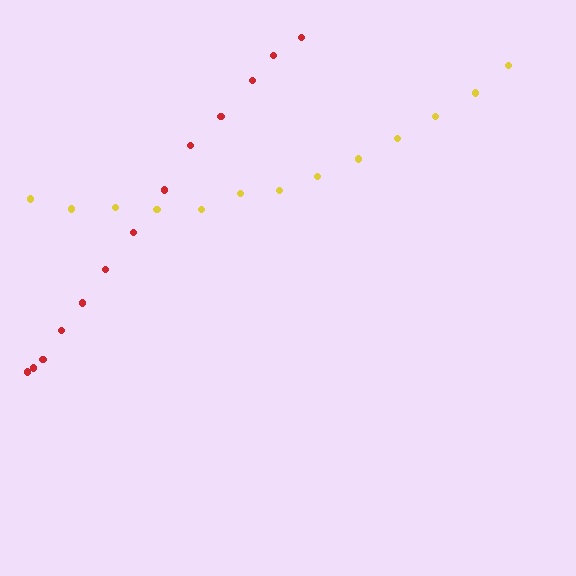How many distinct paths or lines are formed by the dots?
There are 2 distinct paths.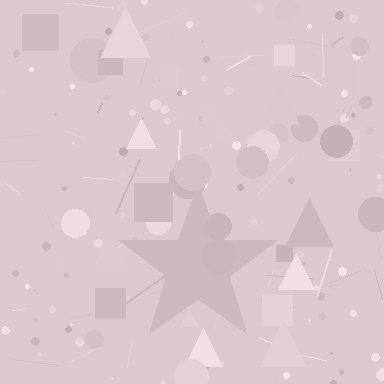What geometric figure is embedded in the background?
A star is embedded in the background.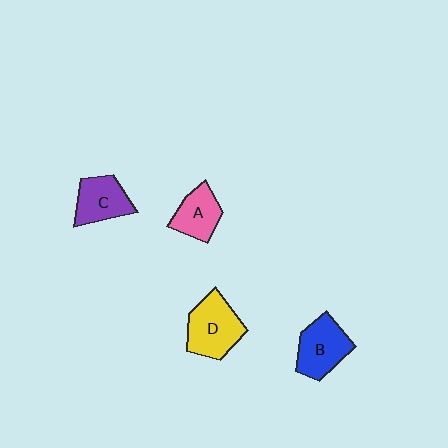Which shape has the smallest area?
Shape A (pink).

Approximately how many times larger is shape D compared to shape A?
Approximately 1.4 times.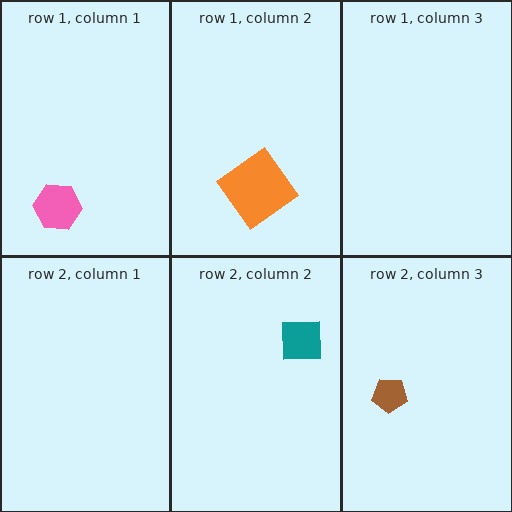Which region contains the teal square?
The row 2, column 2 region.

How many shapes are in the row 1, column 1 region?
1.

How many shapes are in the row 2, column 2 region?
1.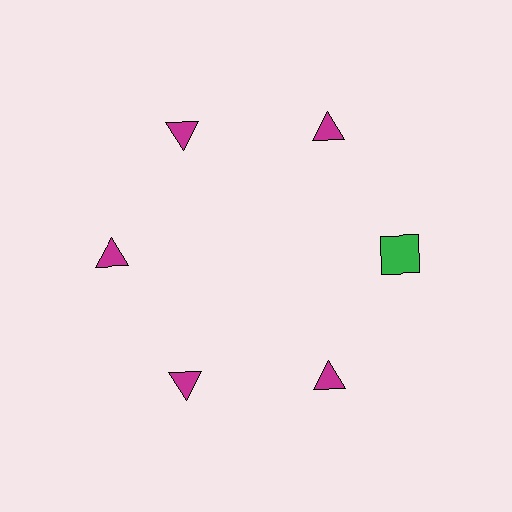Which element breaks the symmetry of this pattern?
The green square at roughly the 3 o'clock position breaks the symmetry. All other shapes are magenta triangles.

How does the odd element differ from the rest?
It differs in both color (green instead of magenta) and shape (square instead of triangle).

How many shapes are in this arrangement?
There are 6 shapes arranged in a ring pattern.